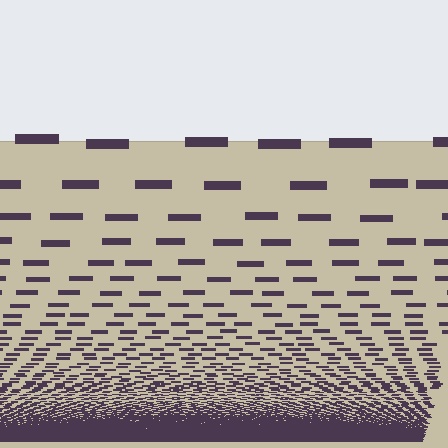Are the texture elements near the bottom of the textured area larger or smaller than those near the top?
Smaller. The gradient is inverted — elements near the bottom are smaller and denser.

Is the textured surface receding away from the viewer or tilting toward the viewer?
The surface appears to tilt toward the viewer. Texture elements get larger and sparser toward the top.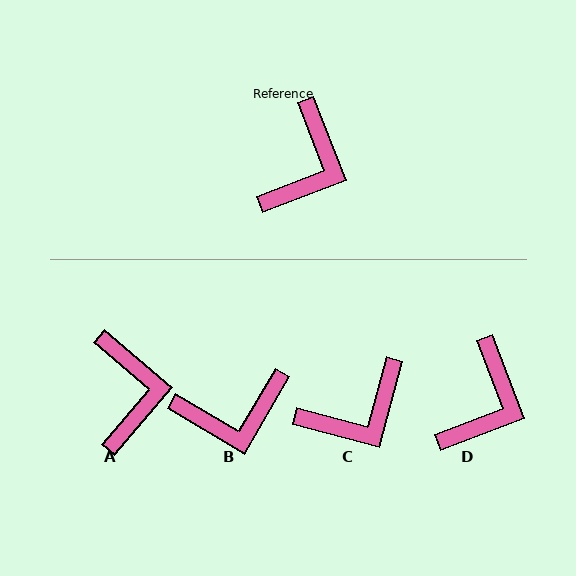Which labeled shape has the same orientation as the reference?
D.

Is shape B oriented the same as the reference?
No, it is off by about 52 degrees.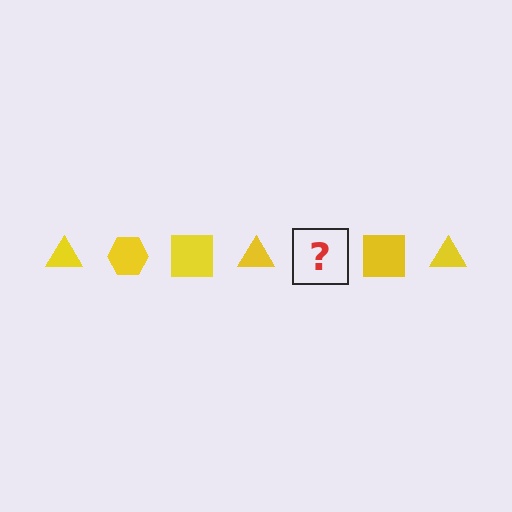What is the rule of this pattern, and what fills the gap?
The rule is that the pattern cycles through triangle, hexagon, square shapes in yellow. The gap should be filled with a yellow hexagon.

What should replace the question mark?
The question mark should be replaced with a yellow hexagon.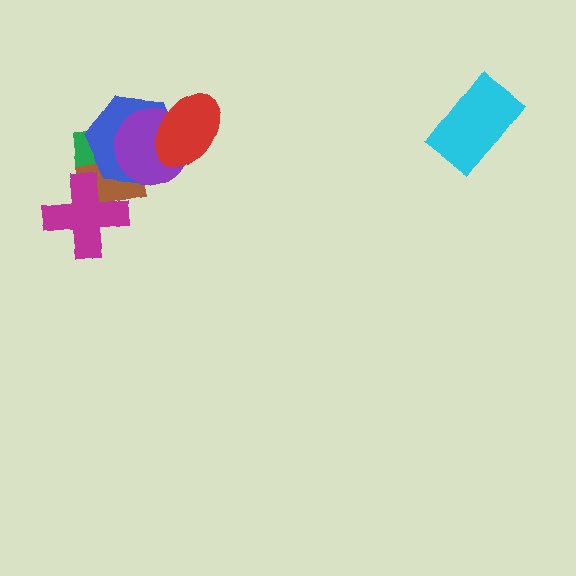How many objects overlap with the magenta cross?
2 objects overlap with the magenta cross.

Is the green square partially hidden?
Yes, it is partially covered by another shape.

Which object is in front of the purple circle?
The red ellipse is in front of the purple circle.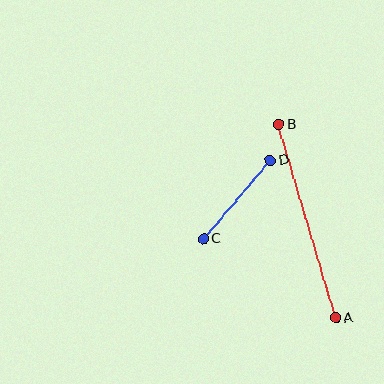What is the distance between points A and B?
The distance is approximately 202 pixels.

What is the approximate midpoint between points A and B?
The midpoint is at approximately (307, 221) pixels.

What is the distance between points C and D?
The distance is approximately 103 pixels.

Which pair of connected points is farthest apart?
Points A and B are farthest apart.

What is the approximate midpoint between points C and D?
The midpoint is at approximately (237, 199) pixels.